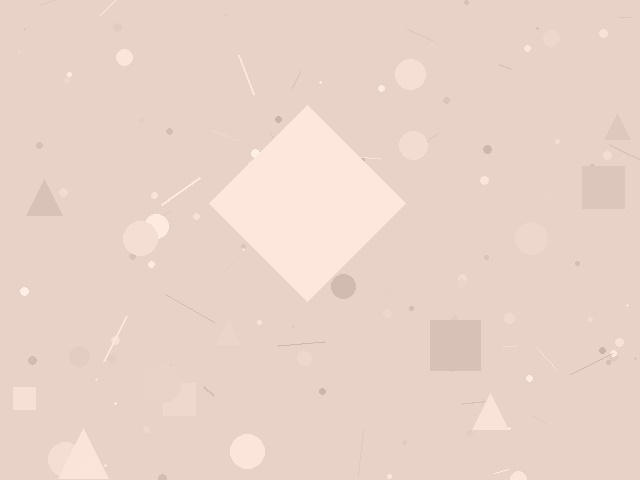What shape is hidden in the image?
A diamond is hidden in the image.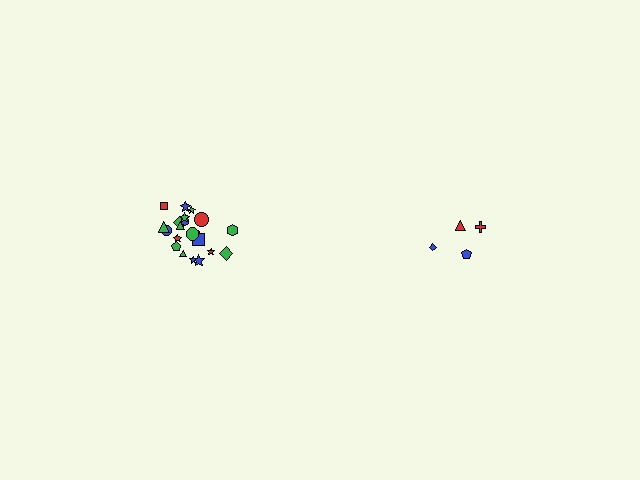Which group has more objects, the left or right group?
The left group.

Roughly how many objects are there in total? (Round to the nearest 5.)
Roughly 25 objects in total.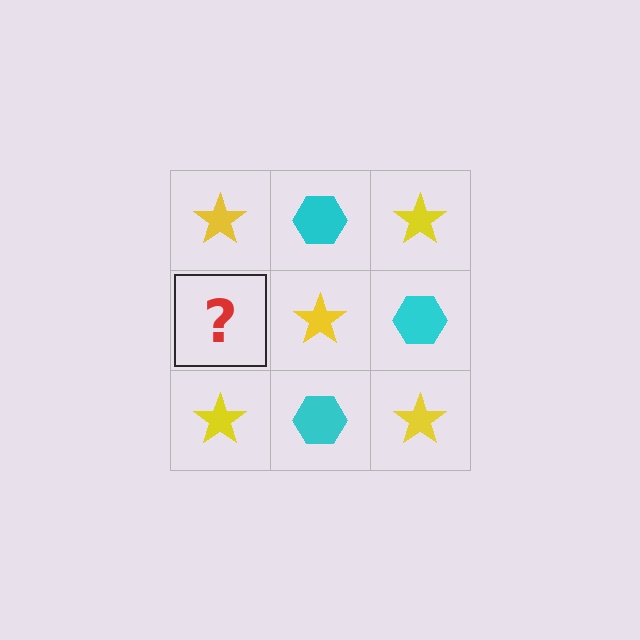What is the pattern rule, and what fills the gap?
The rule is that it alternates yellow star and cyan hexagon in a checkerboard pattern. The gap should be filled with a cyan hexagon.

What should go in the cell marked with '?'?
The missing cell should contain a cyan hexagon.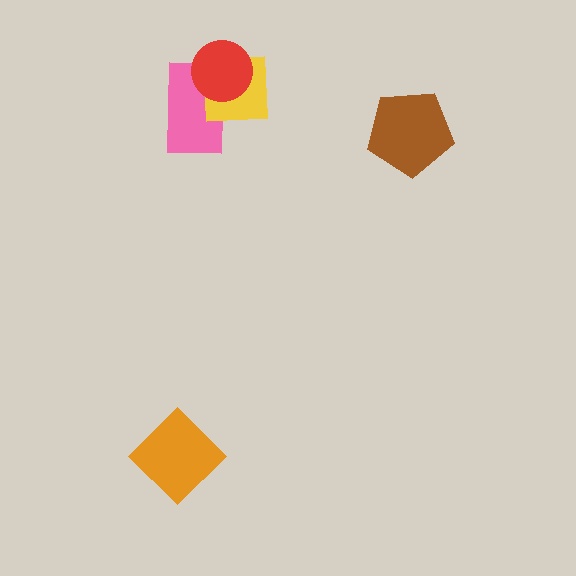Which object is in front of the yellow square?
The red circle is in front of the yellow square.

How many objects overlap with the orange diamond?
0 objects overlap with the orange diamond.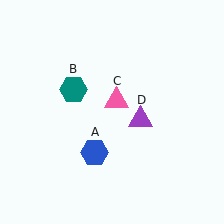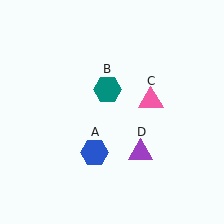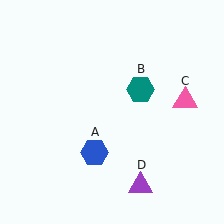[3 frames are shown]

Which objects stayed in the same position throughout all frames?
Blue hexagon (object A) remained stationary.